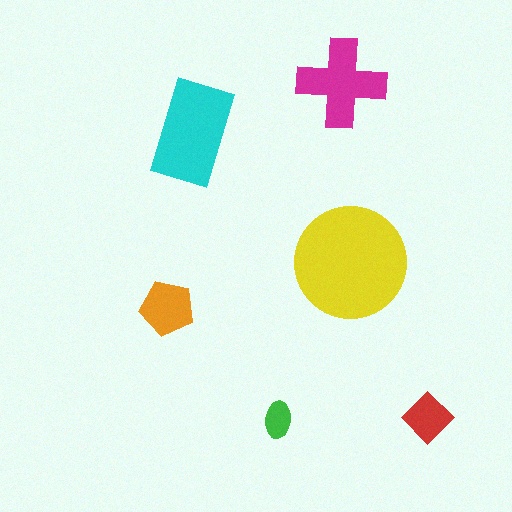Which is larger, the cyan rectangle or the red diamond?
The cyan rectangle.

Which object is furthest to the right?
The red diamond is rightmost.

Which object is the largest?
The yellow circle.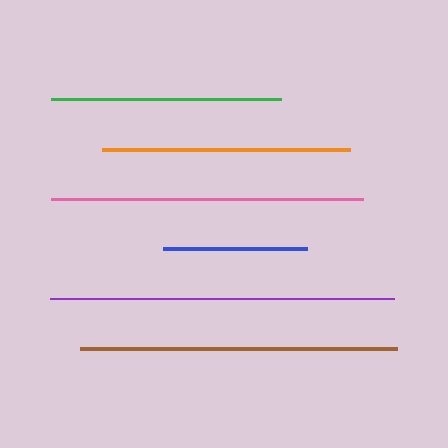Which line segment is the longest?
The purple line is the longest at approximately 344 pixels.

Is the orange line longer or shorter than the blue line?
The orange line is longer than the blue line.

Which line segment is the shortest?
The blue line is the shortest at approximately 144 pixels.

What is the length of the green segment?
The green segment is approximately 230 pixels long.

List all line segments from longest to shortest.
From longest to shortest: purple, brown, pink, orange, green, blue.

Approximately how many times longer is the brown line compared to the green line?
The brown line is approximately 1.4 times the length of the green line.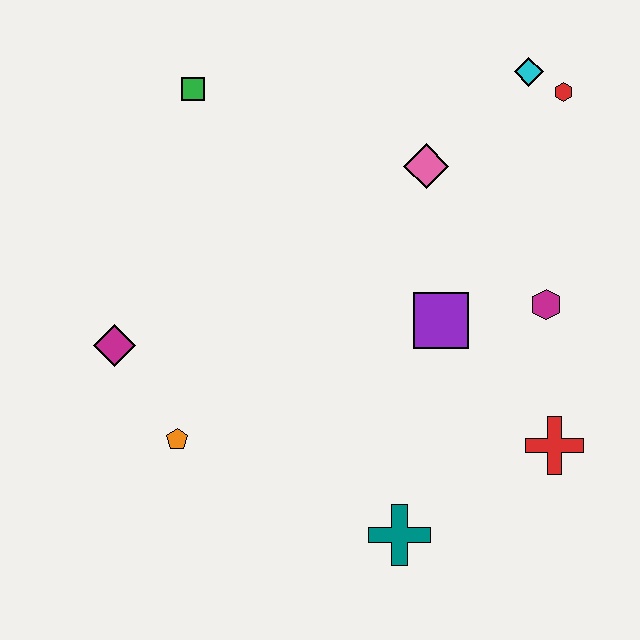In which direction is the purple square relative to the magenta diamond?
The purple square is to the right of the magenta diamond.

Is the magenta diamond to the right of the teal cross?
No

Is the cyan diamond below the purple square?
No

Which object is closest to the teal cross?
The red cross is closest to the teal cross.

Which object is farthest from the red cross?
The green square is farthest from the red cross.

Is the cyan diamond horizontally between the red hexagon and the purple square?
Yes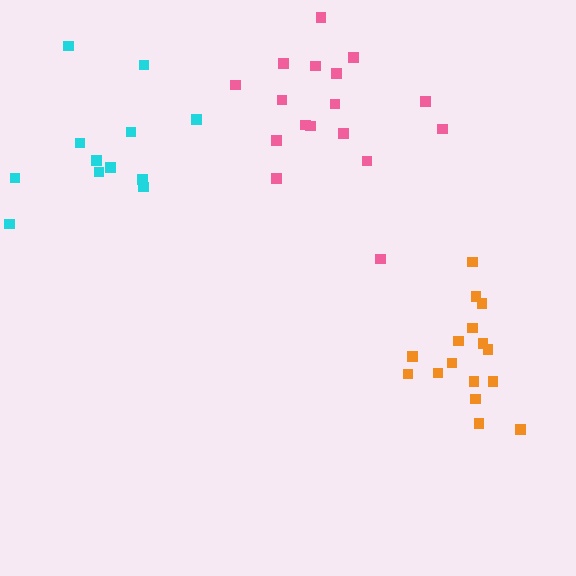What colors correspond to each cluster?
The clusters are colored: orange, cyan, pink.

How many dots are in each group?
Group 1: 16 dots, Group 2: 12 dots, Group 3: 17 dots (45 total).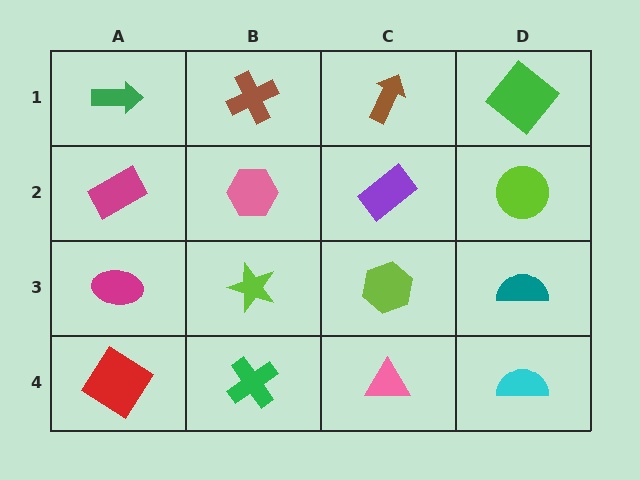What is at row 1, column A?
A green arrow.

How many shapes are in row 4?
4 shapes.